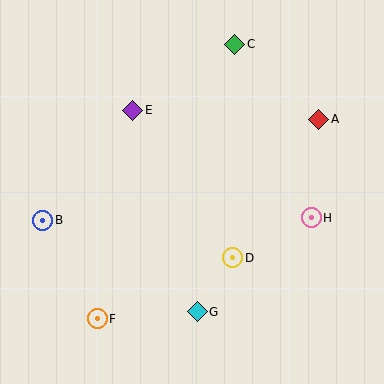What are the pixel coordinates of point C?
Point C is at (235, 44).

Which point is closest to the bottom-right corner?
Point H is closest to the bottom-right corner.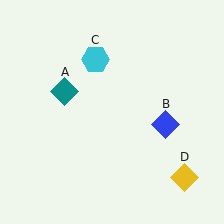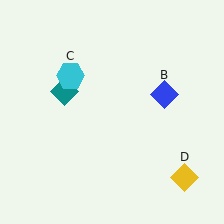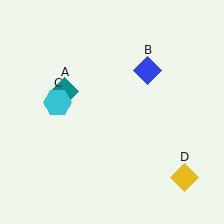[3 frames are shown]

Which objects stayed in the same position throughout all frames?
Teal diamond (object A) and yellow diamond (object D) remained stationary.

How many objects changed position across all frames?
2 objects changed position: blue diamond (object B), cyan hexagon (object C).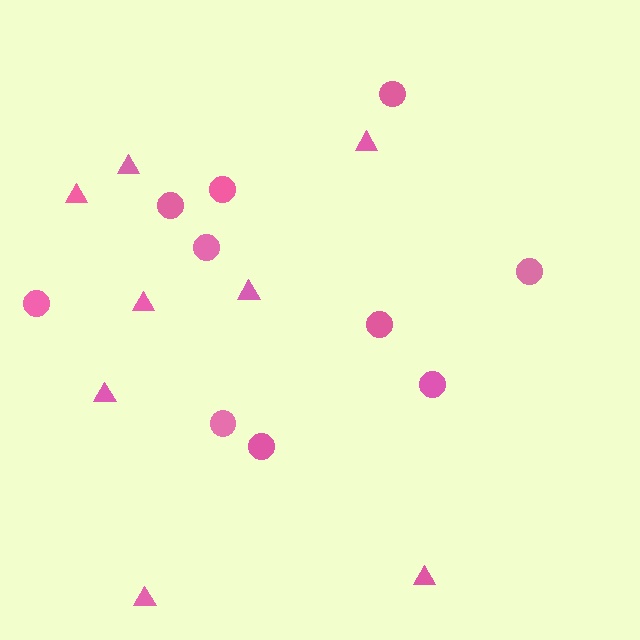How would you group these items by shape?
There are 2 groups: one group of triangles (8) and one group of circles (10).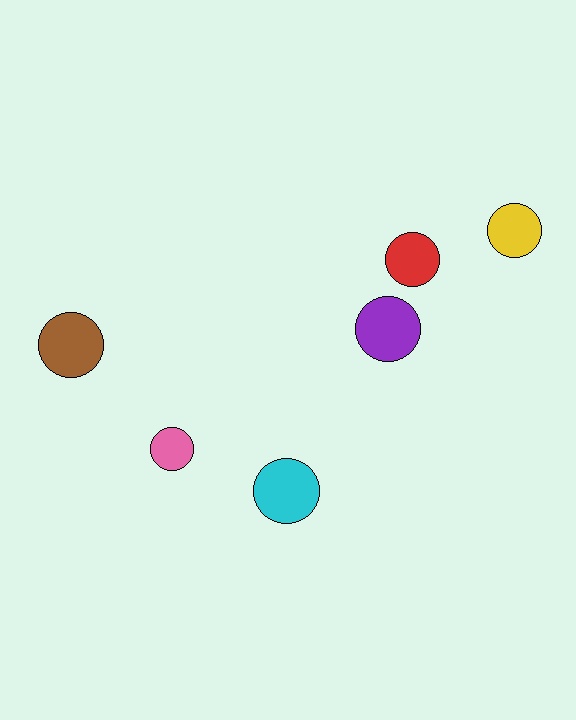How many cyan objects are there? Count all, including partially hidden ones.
There is 1 cyan object.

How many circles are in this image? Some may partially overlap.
There are 6 circles.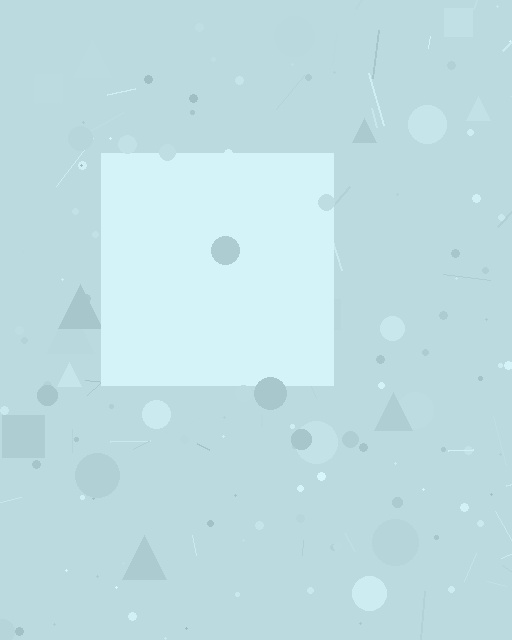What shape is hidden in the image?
A square is hidden in the image.